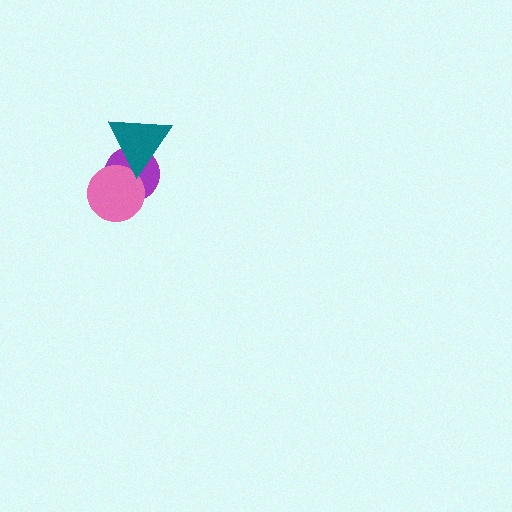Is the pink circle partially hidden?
Yes, it is partially covered by another shape.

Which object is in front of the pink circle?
The teal triangle is in front of the pink circle.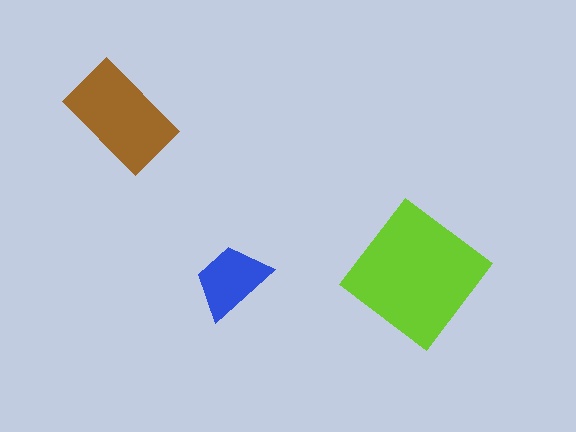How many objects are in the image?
There are 3 objects in the image.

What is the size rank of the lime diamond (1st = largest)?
1st.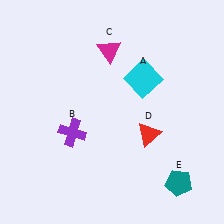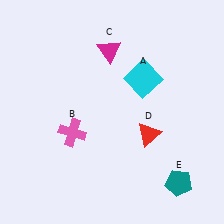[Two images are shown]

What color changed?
The cross (B) changed from purple in Image 1 to pink in Image 2.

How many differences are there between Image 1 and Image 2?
There is 1 difference between the two images.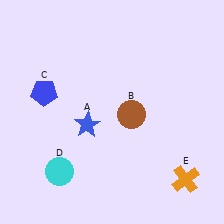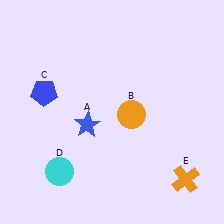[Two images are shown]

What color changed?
The circle (B) changed from brown in Image 1 to orange in Image 2.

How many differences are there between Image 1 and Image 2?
There is 1 difference between the two images.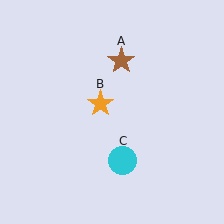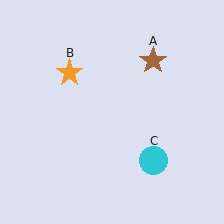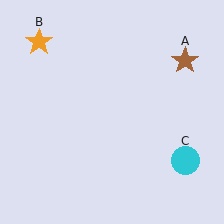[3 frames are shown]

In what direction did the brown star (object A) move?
The brown star (object A) moved right.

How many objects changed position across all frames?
3 objects changed position: brown star (object A), orange star (object B), cyan circle (object C).